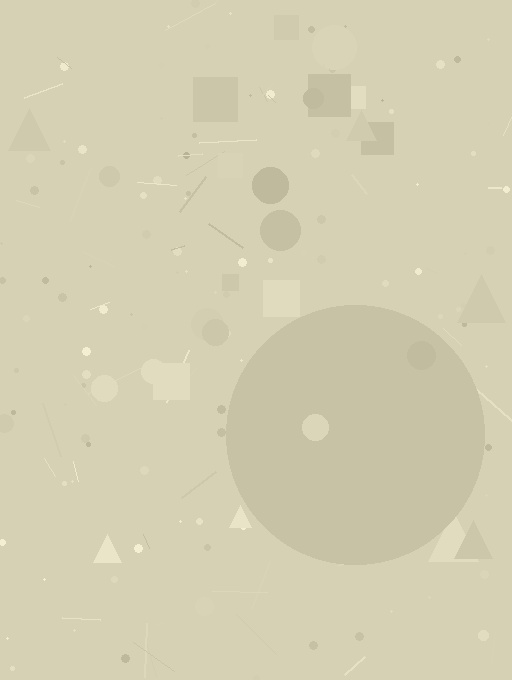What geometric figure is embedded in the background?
A circle is embedded in the background.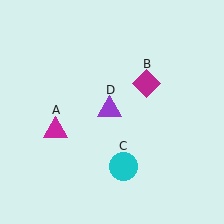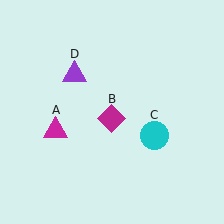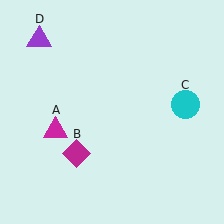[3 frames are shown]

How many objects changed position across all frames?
3 objects changed position: magenta diamond (object B), cyan circle (object C), purple triangle (object D).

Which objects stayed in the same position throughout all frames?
Magenta triangle (object A) remained stationary.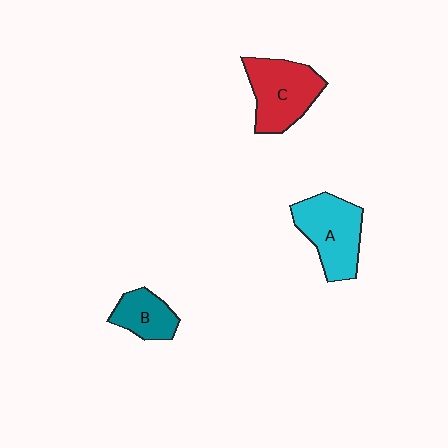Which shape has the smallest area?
Shape B (teal).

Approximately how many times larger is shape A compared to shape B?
Approximately 1.7 times.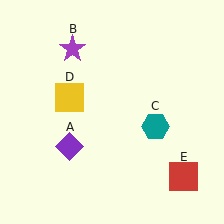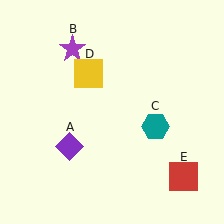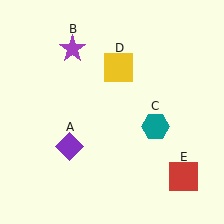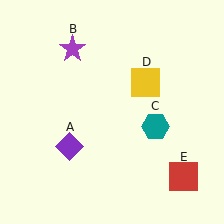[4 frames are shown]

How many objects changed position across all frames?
1 object changed position: yellow square (object D).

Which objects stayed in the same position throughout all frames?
Purple diamond (object A) and purple star (object B) and teal hexagon (object C) and red square (object E) remained stationary.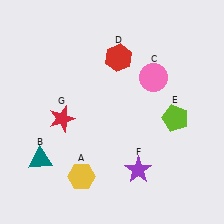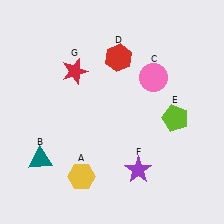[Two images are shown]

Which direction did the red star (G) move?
The red star (G) moved up.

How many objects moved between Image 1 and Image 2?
1 object moved between the two images.